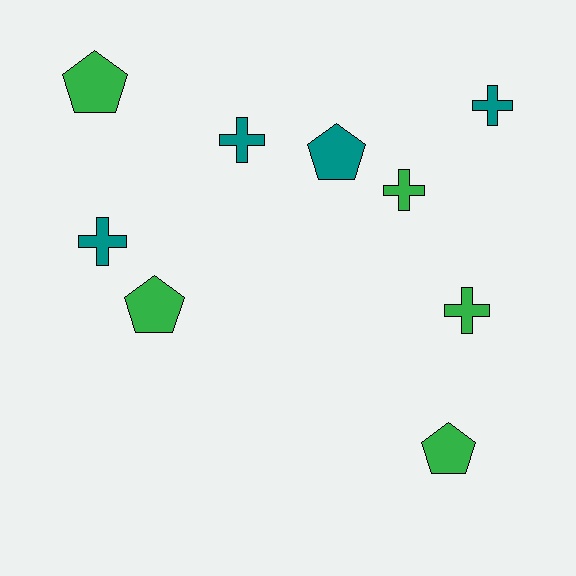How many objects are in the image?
There are 9 objects.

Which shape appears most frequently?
Cross, with 5 objects.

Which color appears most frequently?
Green, with 5 objects.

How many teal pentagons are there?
There is 1 teal pentagon.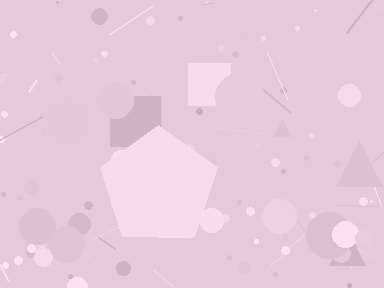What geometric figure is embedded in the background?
A pentagon is embedded in the background.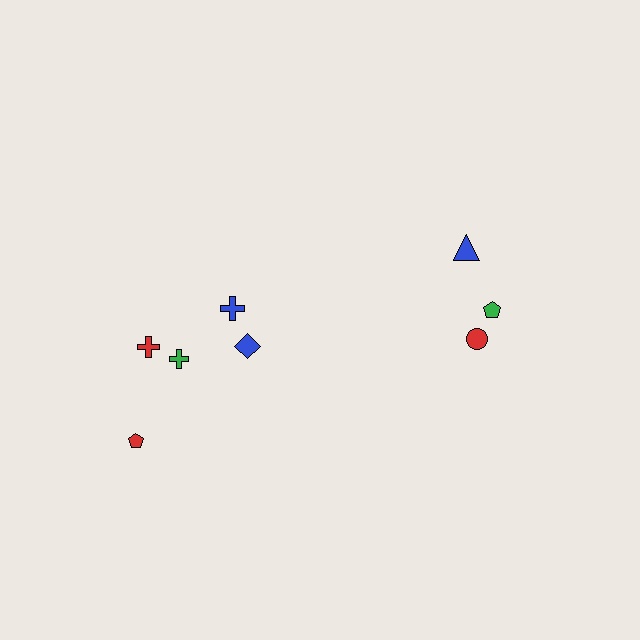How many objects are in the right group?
There are 3 objects.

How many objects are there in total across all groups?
There are 8 objects.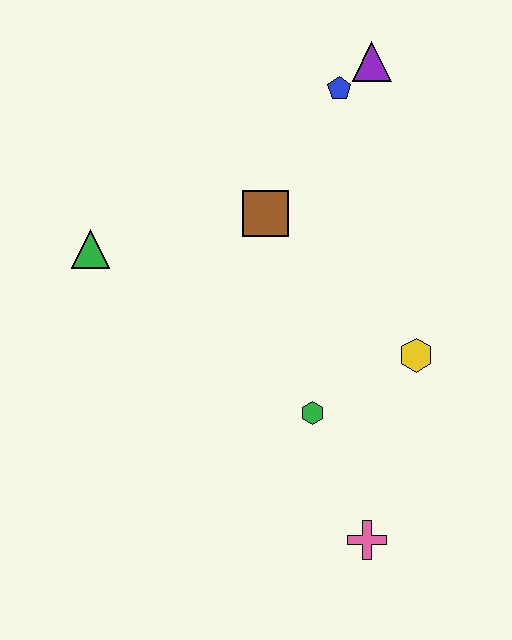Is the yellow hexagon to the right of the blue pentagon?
Yes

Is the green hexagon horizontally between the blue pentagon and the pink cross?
No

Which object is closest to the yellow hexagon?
The green hexagon is closest to the yellow hexagon.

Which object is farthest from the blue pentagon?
The pink cross is farthest from the blue pentagon.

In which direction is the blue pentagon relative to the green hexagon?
The blue pentagon is above the green hexagon.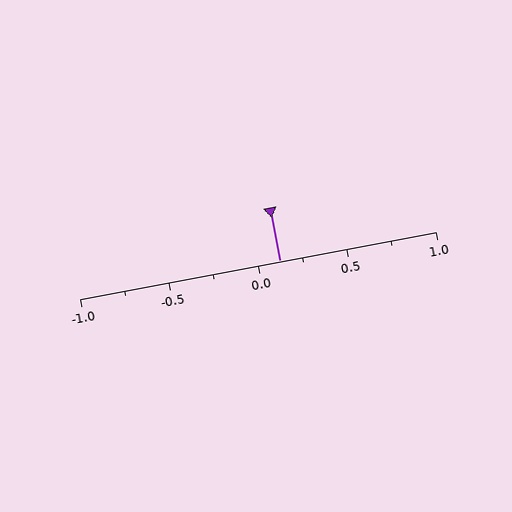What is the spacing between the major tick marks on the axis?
The major ticks are spaced 0.5 apart.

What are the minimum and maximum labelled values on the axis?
The axis runs from -1.0 to 1.0.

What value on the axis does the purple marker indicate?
The marker indicates approximately 0.12.